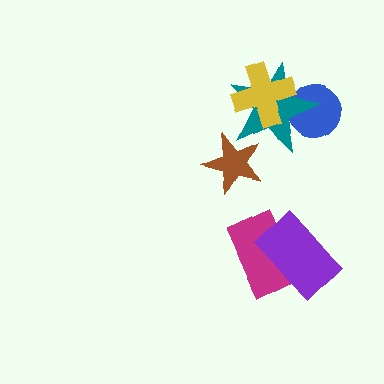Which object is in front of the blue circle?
The teal star is in front of the blue circle.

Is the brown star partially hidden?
No, no other shape covers it.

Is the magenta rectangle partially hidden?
Yes, it is partially covered by another shape.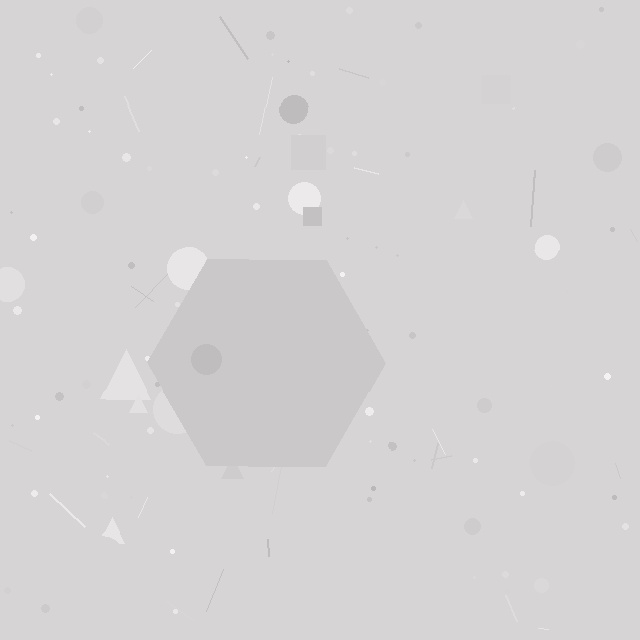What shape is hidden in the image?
A hexagon is hidden in the image.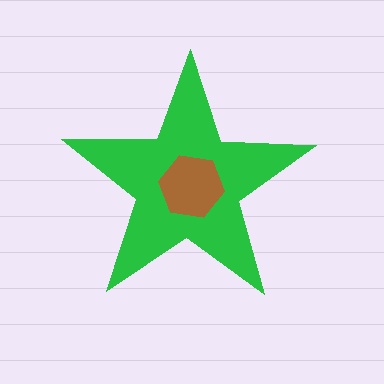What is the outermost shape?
The green star.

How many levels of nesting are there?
2.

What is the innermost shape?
The brown hexagon.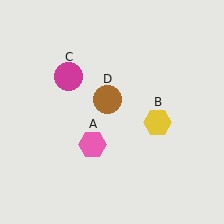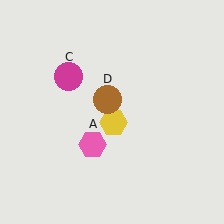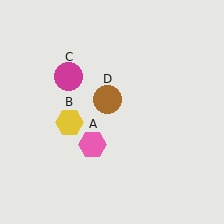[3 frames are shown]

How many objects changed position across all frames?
1 object changed position: yellow hexagon (object B).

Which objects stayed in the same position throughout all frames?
Pink hexagon (object A) and magenta circle (object C) and brown circle (object D) remained stationary.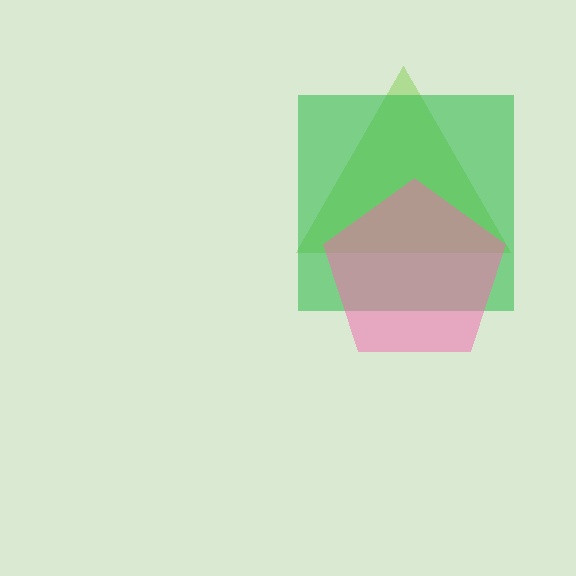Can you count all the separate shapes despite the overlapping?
Yes, there are 3 separate shapes.